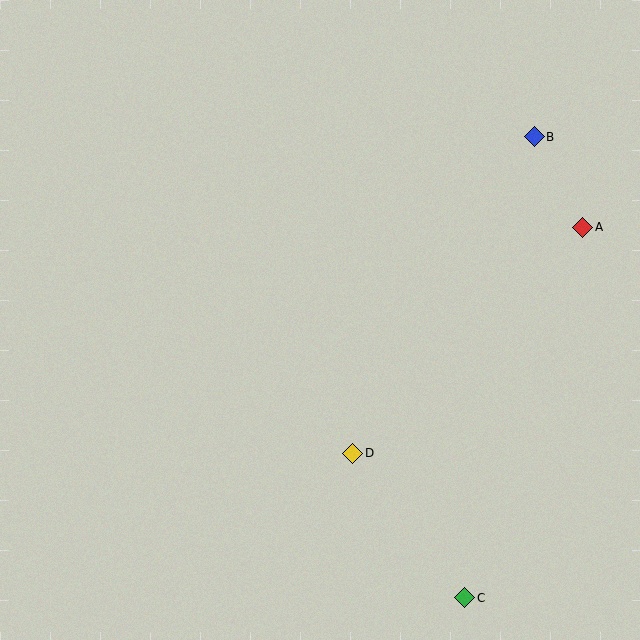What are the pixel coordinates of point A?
Point A is at (583, 227).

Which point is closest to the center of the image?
Point D at (352, 453) is closest to the center.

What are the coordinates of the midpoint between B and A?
The midpoint between B and A is at (558, 182).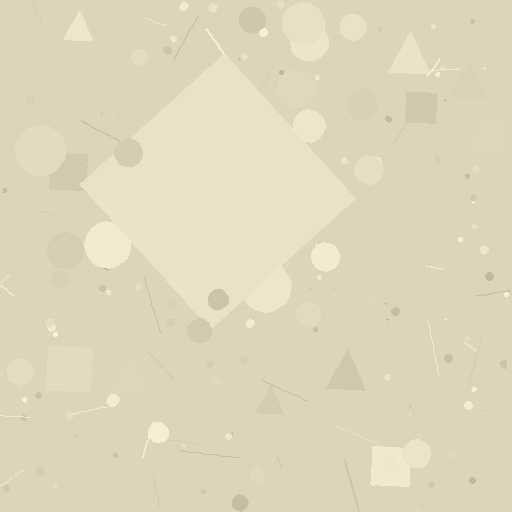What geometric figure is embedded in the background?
A diamond is embedded in the background.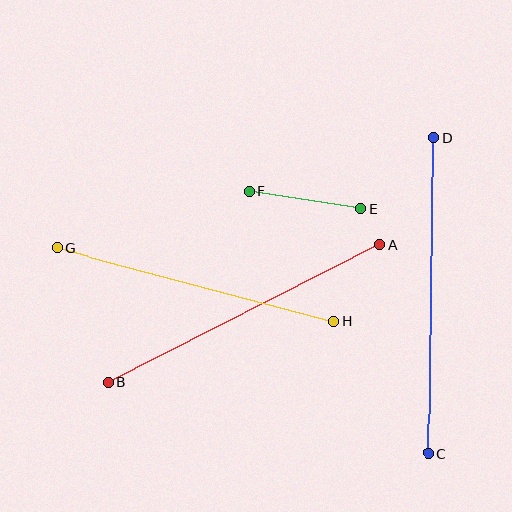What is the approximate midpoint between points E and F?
The midpoint is at approximately (305, 200) pixels.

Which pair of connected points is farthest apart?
Points C and D are farthest apart.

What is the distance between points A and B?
The distance is approximately 304 pixels.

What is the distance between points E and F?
The distance is approximately 113 pixels.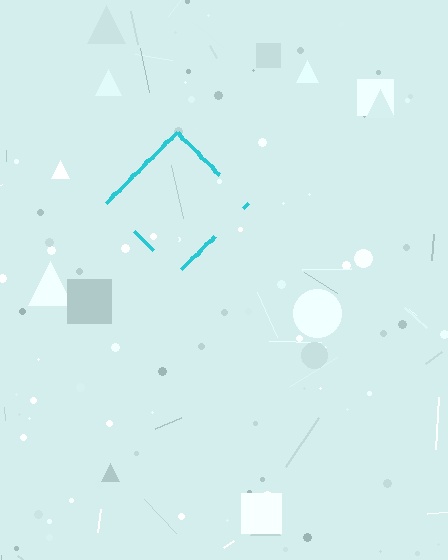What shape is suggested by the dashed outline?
The dashed outline suggests a diamond.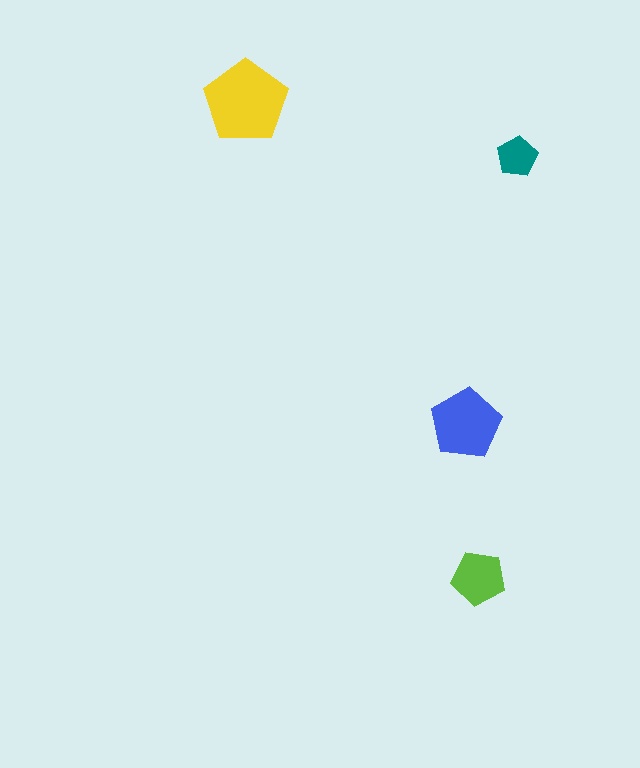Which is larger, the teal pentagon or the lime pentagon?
The lime one.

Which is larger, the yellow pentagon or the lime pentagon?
The yellow one.